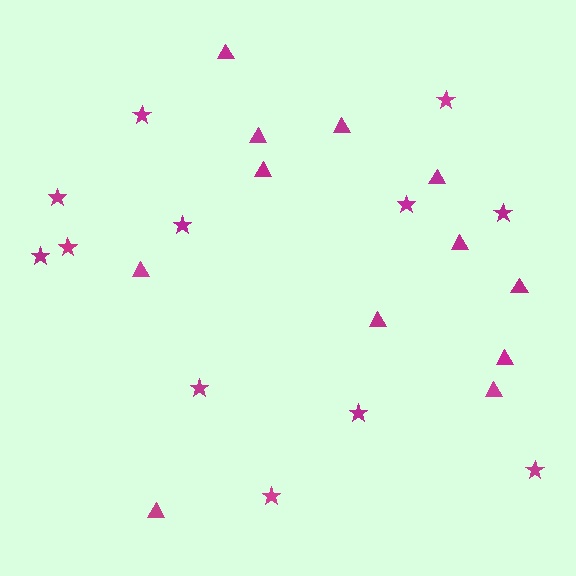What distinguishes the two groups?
There are 2 groups: one group of triangles (12) and one group of stars (12).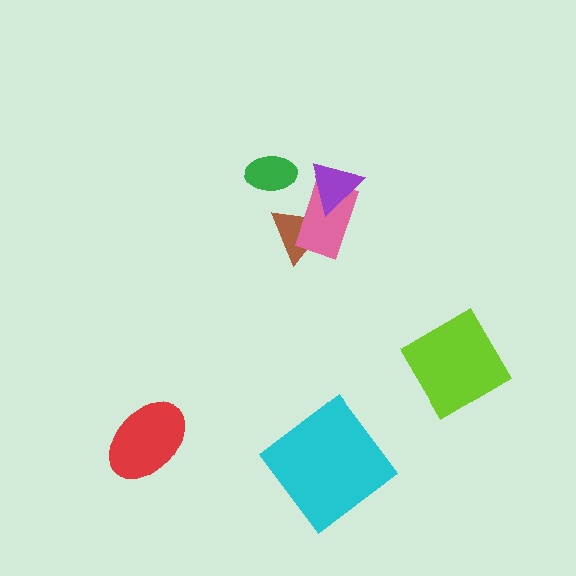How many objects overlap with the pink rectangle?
2 objects overlap with the pink rectangle.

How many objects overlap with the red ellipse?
0 objects overlap with the red ellipse.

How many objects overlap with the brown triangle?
1 object overlaps with the brown triangle.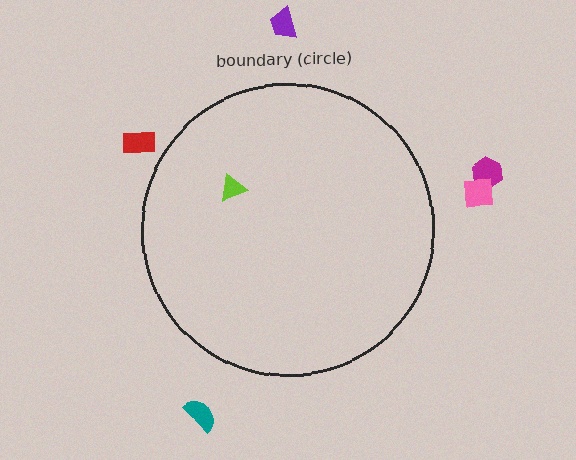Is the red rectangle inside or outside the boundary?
Outside.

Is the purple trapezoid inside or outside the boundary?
Outside.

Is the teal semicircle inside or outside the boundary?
Outside.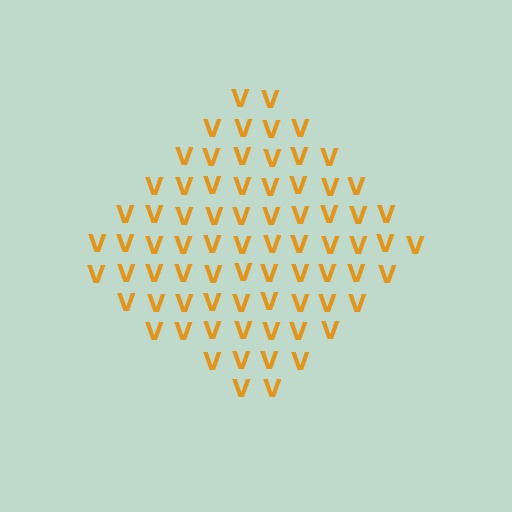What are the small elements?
The small elements are letter V's.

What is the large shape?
The large shape is a diamond.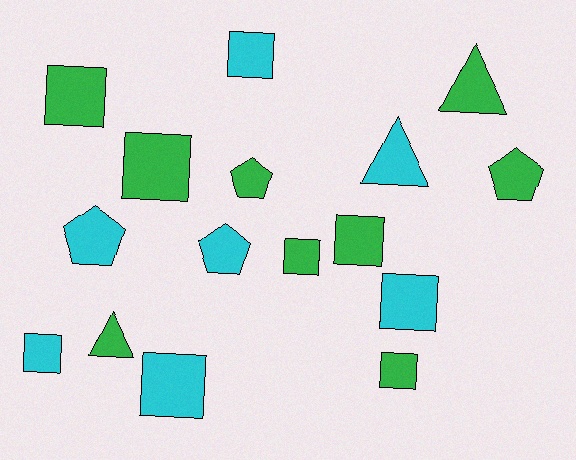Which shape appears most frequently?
Square, with 9 objects.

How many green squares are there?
There are 5 green squares.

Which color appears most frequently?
Green, with 9 objects.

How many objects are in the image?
There are 16 objects.